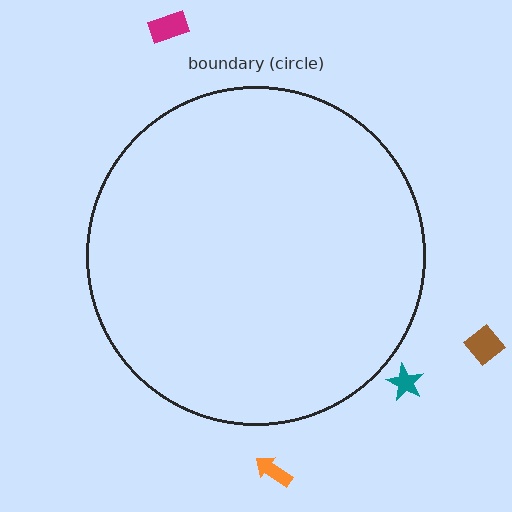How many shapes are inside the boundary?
0 inside, 4 outside.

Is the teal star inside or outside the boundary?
Outside.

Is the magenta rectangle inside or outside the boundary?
Outside.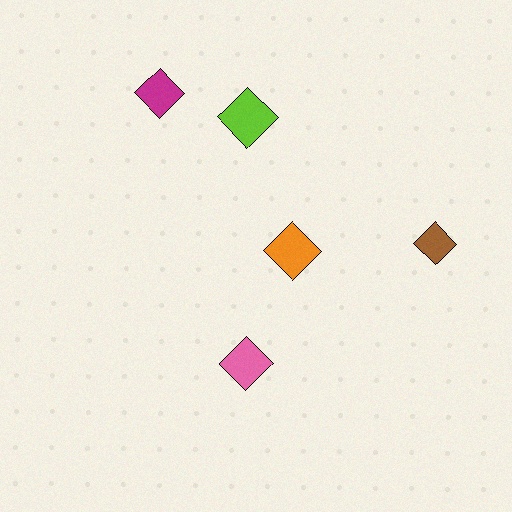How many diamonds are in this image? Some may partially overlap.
There are 5 diamonds.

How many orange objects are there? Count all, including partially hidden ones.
There is 1 orange object.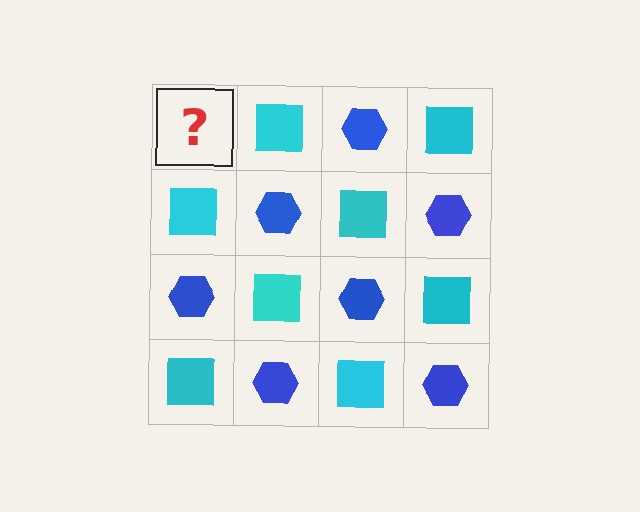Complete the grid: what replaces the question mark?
The question mark should be replaced with a blue hexagon.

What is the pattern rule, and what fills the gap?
The rule is that it alternates blue hexagon and cyan square in a checkerboard pattern. The gap should be filled with a blue hexagon.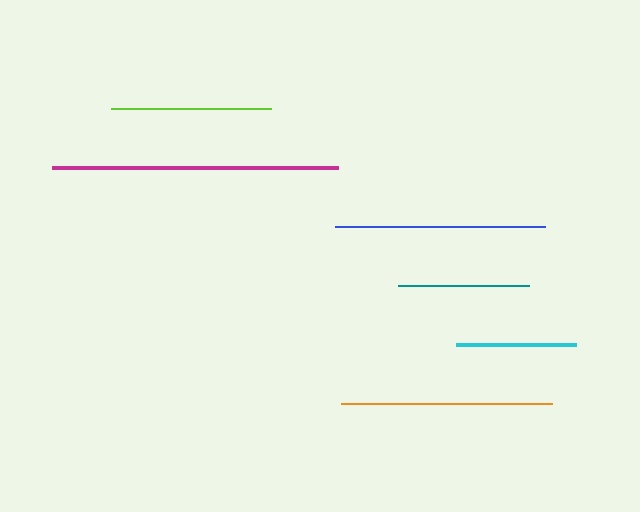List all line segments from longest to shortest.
From longest to shortest: magenta, orange, blue, lime, teal, cyan.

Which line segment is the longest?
The magenta line is the longest at approximately 286 pixels.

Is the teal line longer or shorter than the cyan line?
The teal line is longer than the cyan line.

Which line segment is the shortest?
The cyan line is the shortest at approximately 120 pixels.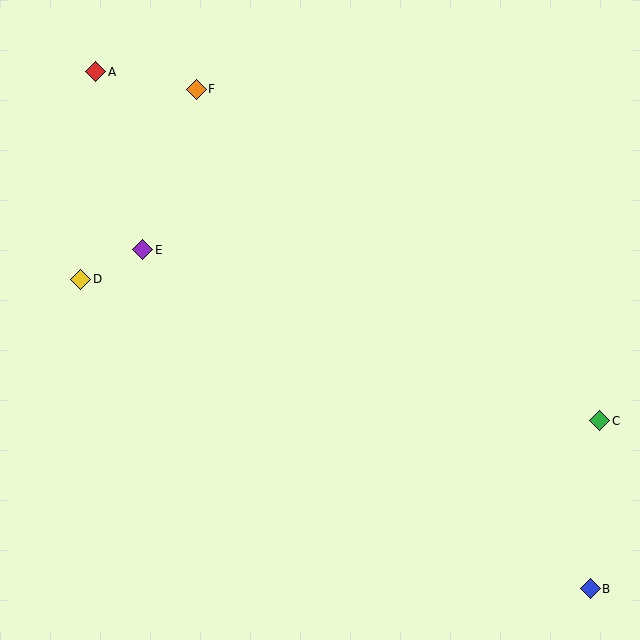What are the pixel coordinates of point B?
Point B is at (590, 589).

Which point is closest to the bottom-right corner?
Point B is closest to the bottom-right corner.